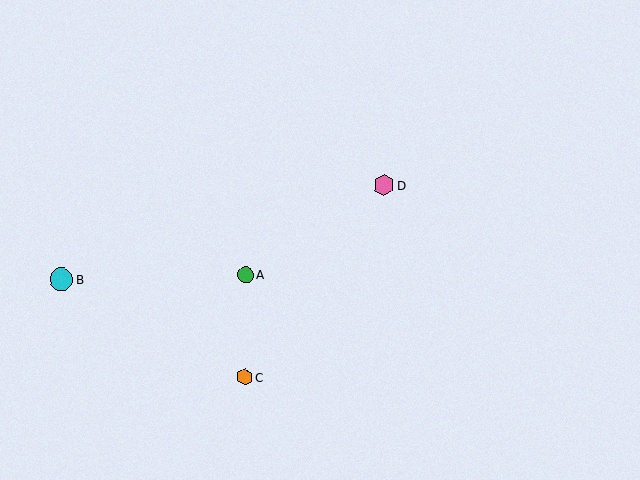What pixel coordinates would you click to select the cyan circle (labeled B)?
Click at (61, 280) to select the cyan circle B.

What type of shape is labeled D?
Shape D is a pink hexagon.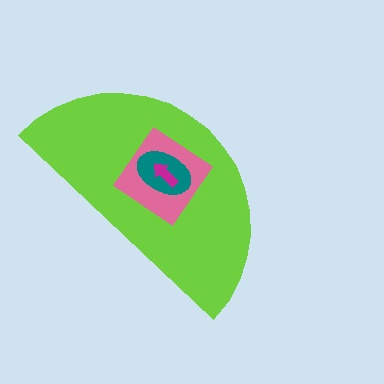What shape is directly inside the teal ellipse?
The magenta arrow.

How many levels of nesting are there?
4.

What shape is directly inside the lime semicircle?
The pink diamond.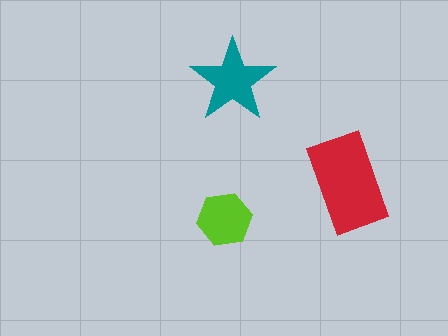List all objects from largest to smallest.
The red rectangle, the teal star, the lime hexagon.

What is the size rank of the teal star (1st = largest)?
2nd.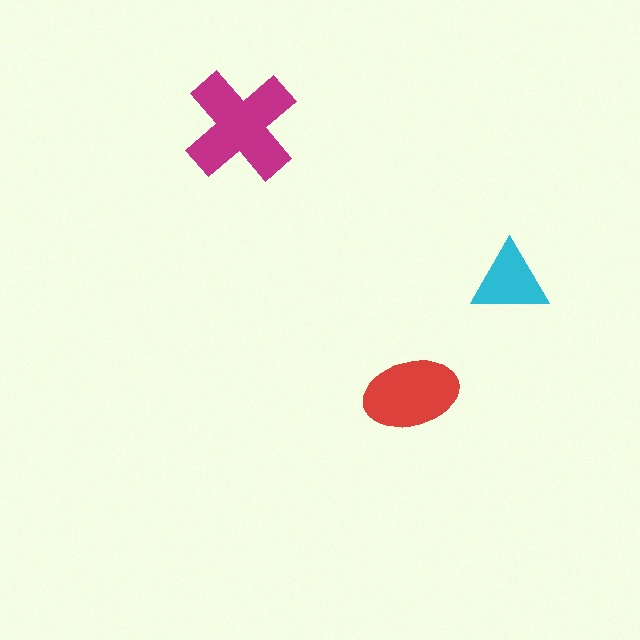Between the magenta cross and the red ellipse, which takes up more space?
The magenta cross.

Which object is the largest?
The magenta cross.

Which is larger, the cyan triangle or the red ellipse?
The red ellipse.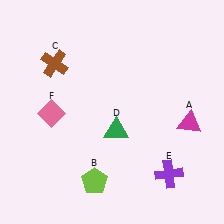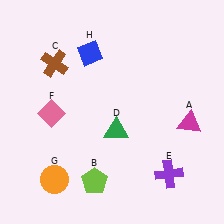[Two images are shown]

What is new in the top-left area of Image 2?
A blue diamond (H) was added in the top-left area of Image 2.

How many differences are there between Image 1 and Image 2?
There are 2 differences between the two images.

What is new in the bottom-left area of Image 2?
An orange circle (G) was added in the bottom-left area of Image 2.